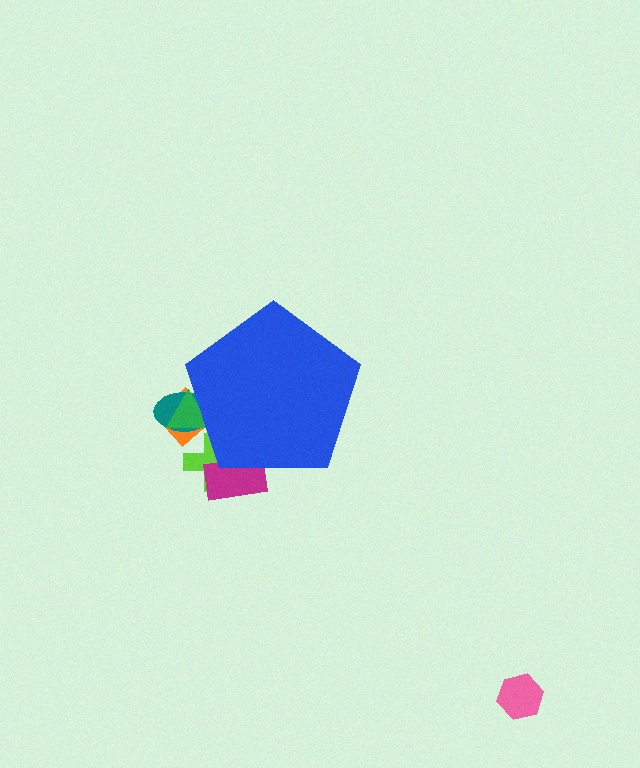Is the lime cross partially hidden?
Yes, the lime cross is partially hidden behind the blue pentagon.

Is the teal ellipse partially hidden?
Yes, the teal ellipse is partially hidden behind the blue pentagon.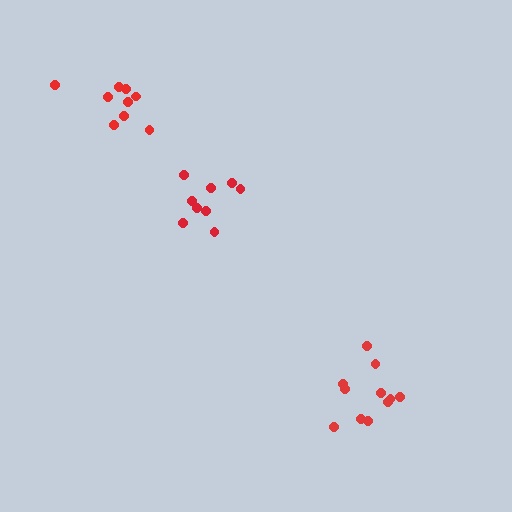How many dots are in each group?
Group 1: 11 dots, Group 2: 9 dots, Group 3: 9 dots (29 total).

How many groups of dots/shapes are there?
There are 3 groups.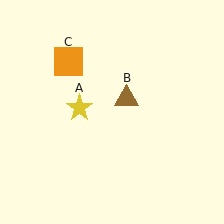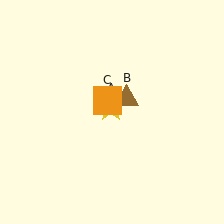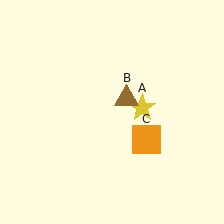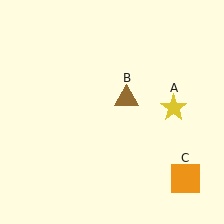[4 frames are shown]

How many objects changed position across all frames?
2 objects changed position: yellow star (object A), orange square (object C).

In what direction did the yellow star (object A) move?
The yellow star (object A) moved right.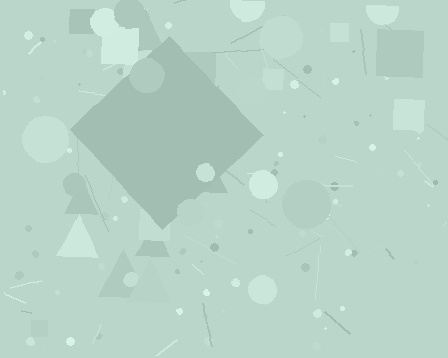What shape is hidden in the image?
A diamond is hidden in the image.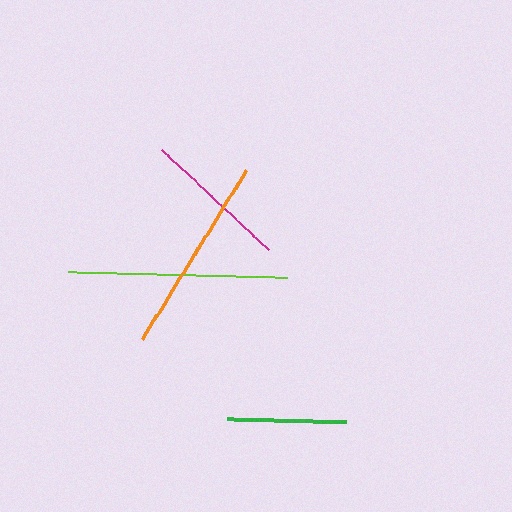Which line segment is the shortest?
The green line is the shortest at approximately 119 pixels.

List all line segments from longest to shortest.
From longest to shortest: lime, orange, magenta, green.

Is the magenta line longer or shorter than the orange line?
The orange line is longer than the magenta line.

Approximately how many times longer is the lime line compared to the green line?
The lime line is approximately 1.9 times the length of the green line.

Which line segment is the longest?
The lime line is the longest at approximately 220 pixels.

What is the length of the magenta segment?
The magenta segment is approximately 148 pixels long.